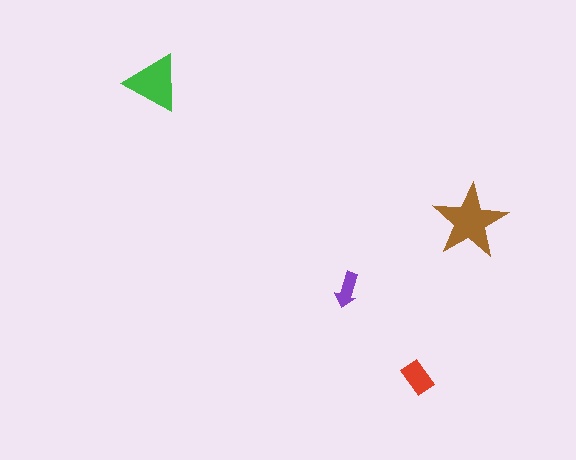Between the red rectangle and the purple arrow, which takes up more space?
The red rectangle.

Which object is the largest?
The brown star.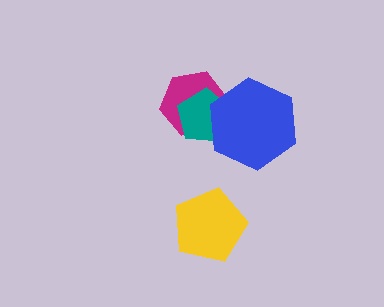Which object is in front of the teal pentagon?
The blue hexagon is in front of the teal pentagon.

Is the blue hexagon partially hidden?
No, no other shape covers it.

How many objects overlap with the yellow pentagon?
0 objects overlap with the yellow pentagon.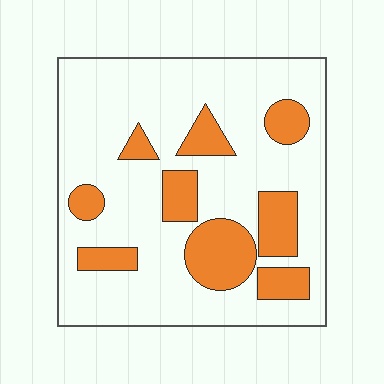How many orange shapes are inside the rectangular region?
9.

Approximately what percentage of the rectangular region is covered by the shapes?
Approximately 25%.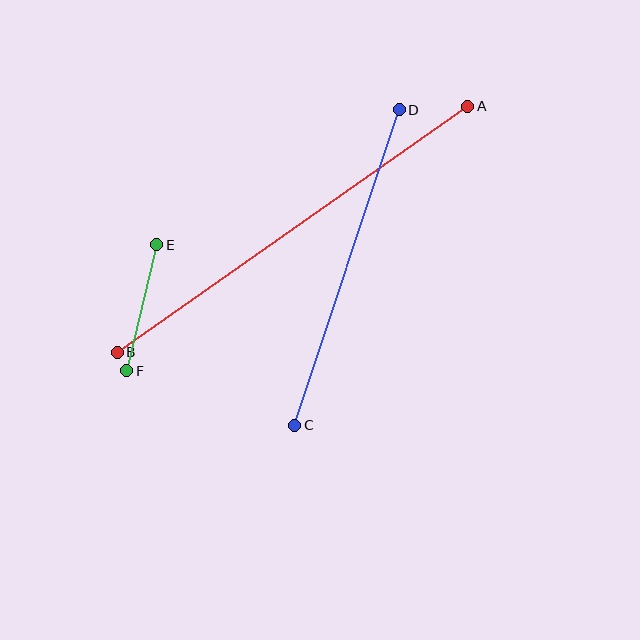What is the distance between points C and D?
The distance is approximately 332 pixels.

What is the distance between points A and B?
The distance is approximately 428 pixels.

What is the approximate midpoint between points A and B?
The midpoint is at approximately (292, 229) pixels.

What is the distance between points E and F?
The distance is approximately 130 pixels.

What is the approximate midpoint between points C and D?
The midpoint is at approximately (347, 268) pixels.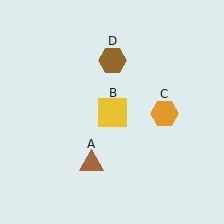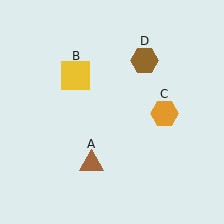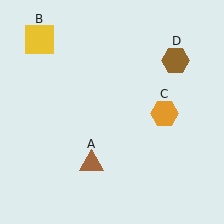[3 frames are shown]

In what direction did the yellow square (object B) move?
The yellow square (object B) moved up and to the left.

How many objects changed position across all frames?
2 objects changed position: yellow square (object B), brown hexagon (object D).